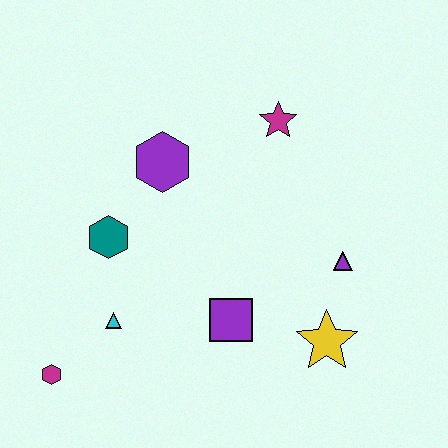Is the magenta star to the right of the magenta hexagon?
Yes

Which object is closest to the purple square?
The yellow star is closest to the purple square.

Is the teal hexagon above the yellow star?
Yes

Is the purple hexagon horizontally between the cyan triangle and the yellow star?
Yes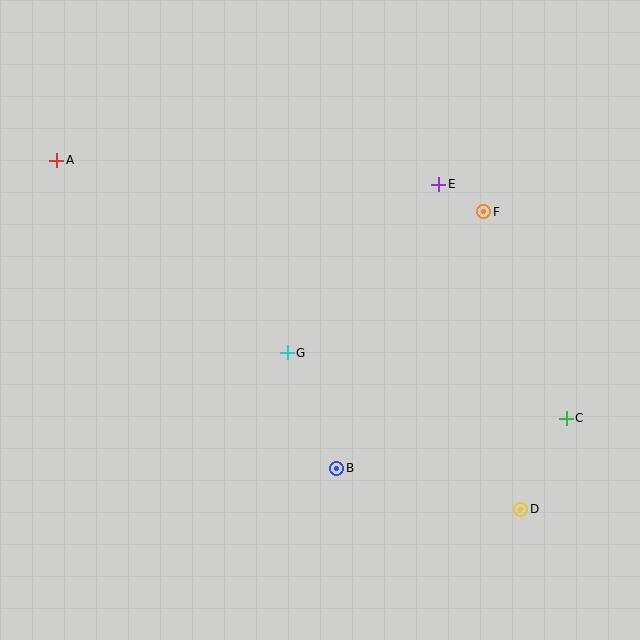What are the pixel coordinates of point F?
Point F is at (484, 212).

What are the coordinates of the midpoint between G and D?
The midpoint between G and D is at (404, 431).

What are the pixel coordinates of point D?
Point D is at (521, 509).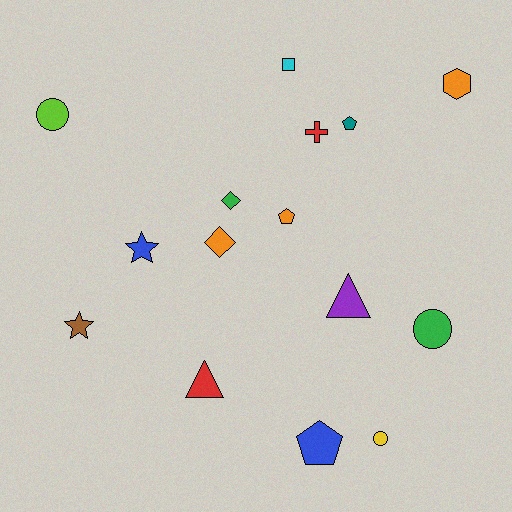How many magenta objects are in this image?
There are no magenta objects.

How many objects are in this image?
There are 15 objects.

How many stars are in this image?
There are 2 stars.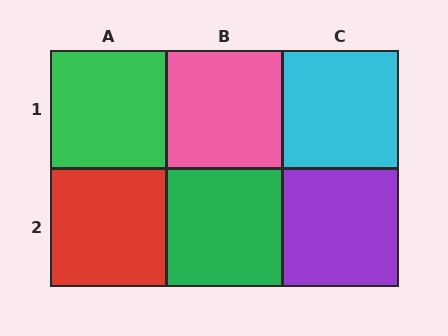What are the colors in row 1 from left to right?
Green, pink, cyan.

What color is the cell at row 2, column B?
Green.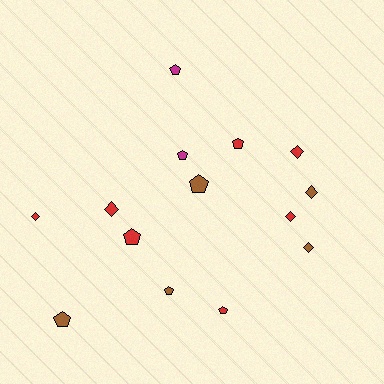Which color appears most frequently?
Red, with 7 objects.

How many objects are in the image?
There are 14 objects.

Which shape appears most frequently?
Pentagon, with 8 objects.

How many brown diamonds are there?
There are 2 brown diamonds.